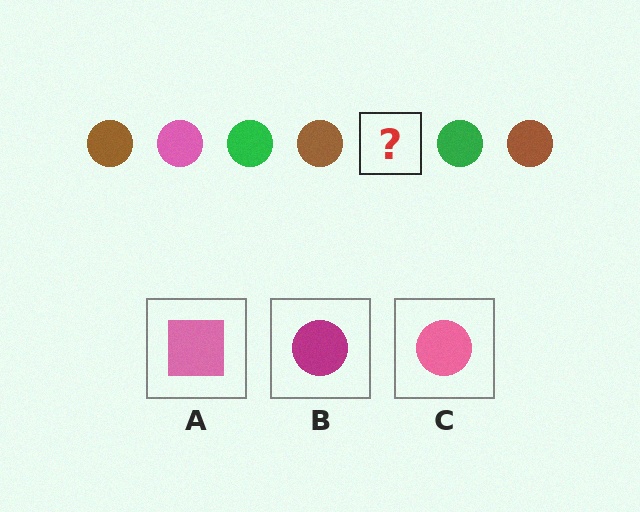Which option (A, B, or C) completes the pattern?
C.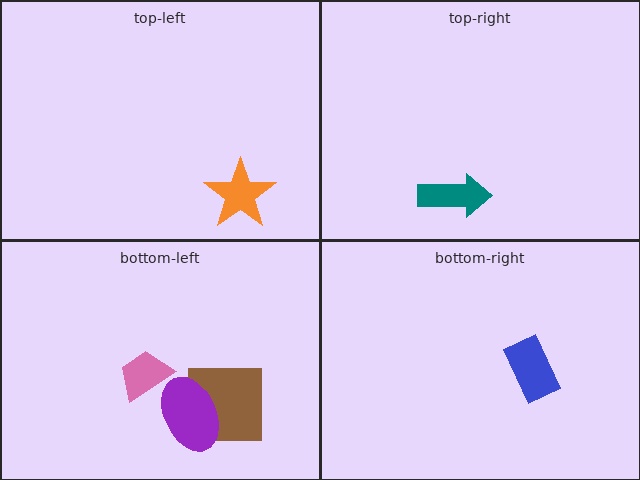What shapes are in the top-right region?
The teal arrow.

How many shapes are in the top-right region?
1.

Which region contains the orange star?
The top-left region.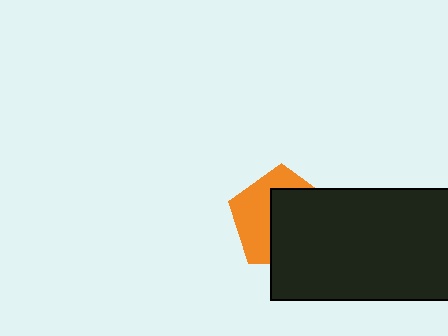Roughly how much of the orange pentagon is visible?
A small part of it is visible (roughly 44%).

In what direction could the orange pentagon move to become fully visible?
The orange pentagon could move toward the upper-left. That would shift it out from behind the black rectangle entirely.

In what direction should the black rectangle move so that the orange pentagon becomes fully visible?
The black rectangle should move toward the lower-right. That is the shortest direction to clear the overlap and leave the orange pentagon fully visible.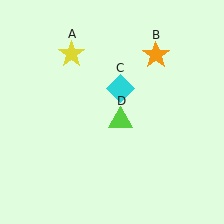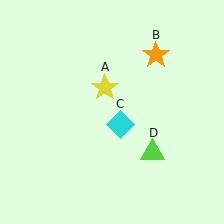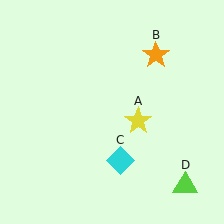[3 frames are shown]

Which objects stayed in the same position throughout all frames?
Orange star (object B) remained stationary.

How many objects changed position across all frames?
3 objects changed position: yellow star (object A), cyan diamond (object C), lime triangle (object D).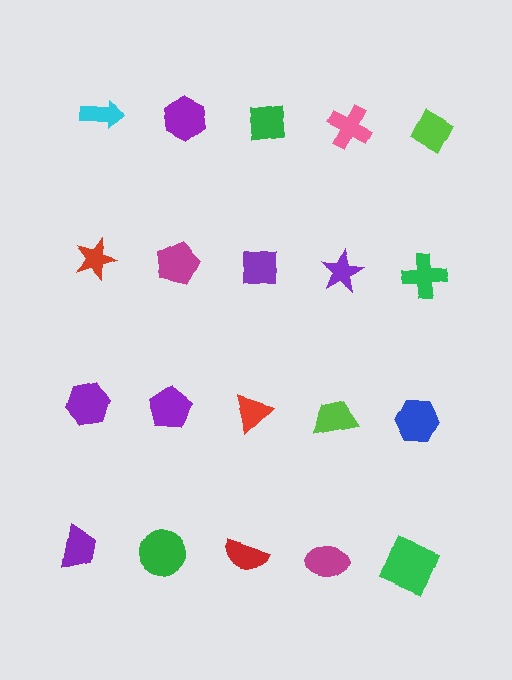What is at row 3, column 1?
A purple hexagon.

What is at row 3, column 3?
A red triangle.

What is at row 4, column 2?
A green circle.